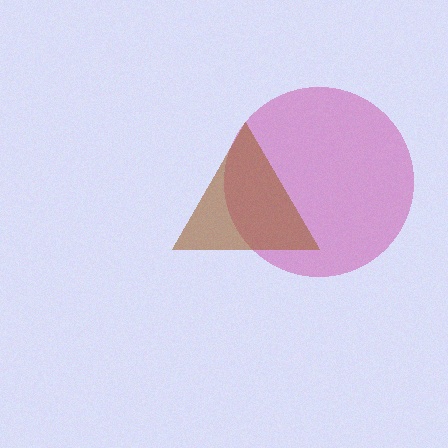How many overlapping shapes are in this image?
There are 2 overlapping shapes in the image.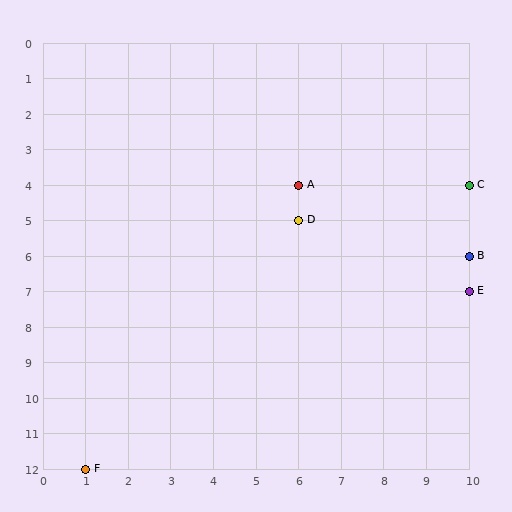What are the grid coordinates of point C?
Point C is at grid coordinates (10, 4).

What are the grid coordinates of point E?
Point E is at grid coordinates (10, 7).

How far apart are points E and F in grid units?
Points E and F are 9 columns and 5 rows apart (about 10.3 grid units diagonally).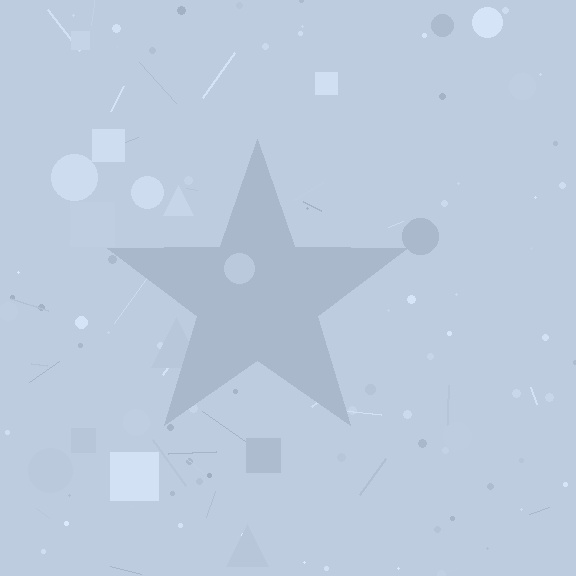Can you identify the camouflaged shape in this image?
The camouflaged shape is a star.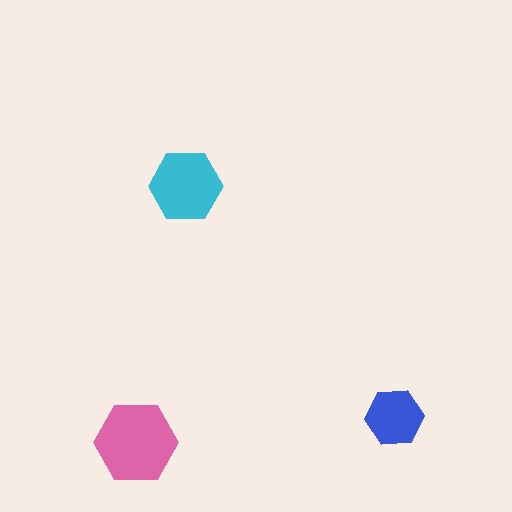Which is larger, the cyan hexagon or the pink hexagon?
The pink one.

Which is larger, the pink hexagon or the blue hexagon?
The pink one.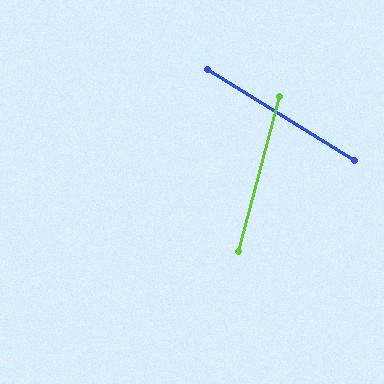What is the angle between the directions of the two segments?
Approximately 73 degrees.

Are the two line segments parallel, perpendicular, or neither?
Neither parallel nor perpendicular — they differ by about 73°.